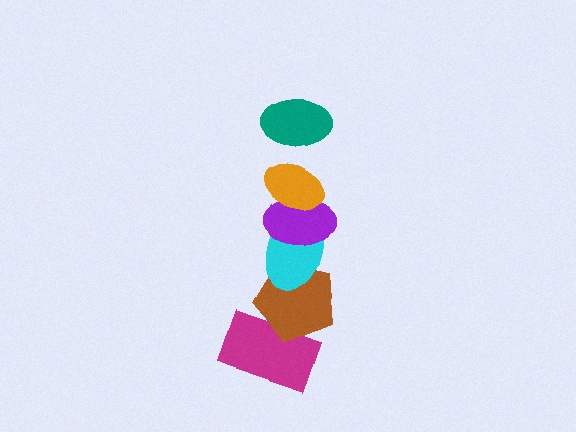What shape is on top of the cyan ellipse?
The purple ellipse is on top of the cyan ellipse.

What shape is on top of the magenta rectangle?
The brown pentagon is on top of the magenta rectangle.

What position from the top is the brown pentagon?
The brown pentagon is 5th from the top.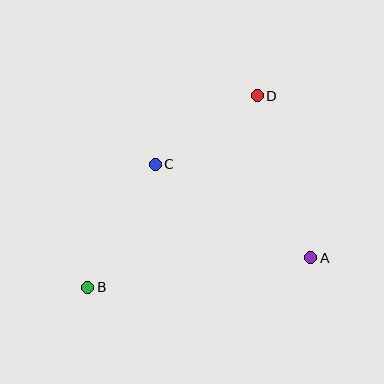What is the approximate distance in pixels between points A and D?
The distance between A and D is approximately 170 pixels.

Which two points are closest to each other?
Points C and D are closest to each other.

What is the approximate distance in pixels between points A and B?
The distance between A and B is approximately 225 pixels.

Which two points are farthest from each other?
Points B and D are farthest from each other.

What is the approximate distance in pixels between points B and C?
The distance between B and C is approximately 140 pixels.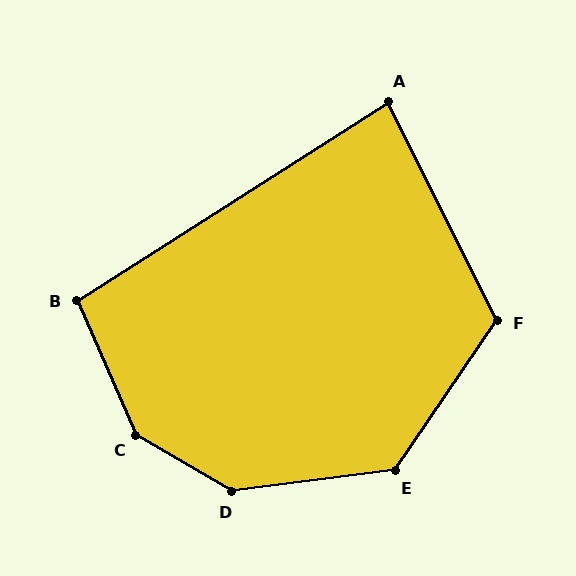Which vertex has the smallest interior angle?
A, at approximately 84 degrees.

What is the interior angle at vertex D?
Approximately 142 degrees (obtuse).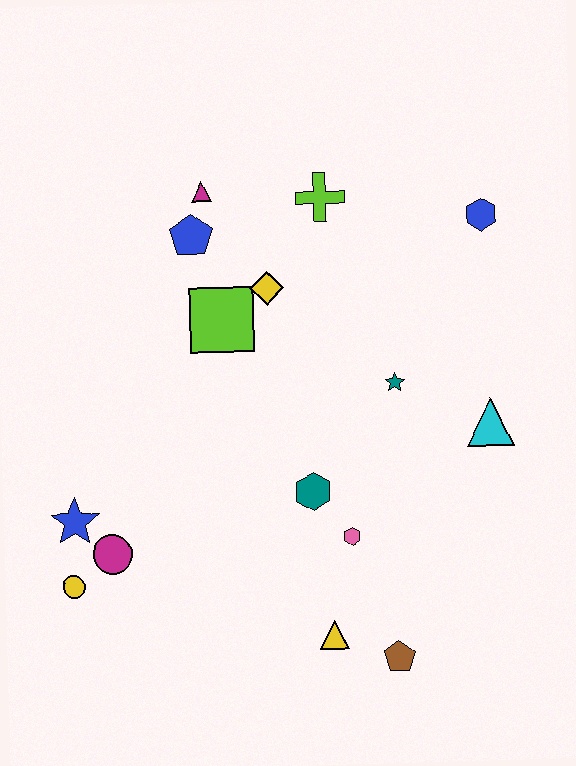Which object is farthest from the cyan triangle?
The yellow circle is farthest from the cyan triangle.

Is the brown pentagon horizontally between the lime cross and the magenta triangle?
No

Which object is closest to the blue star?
The magenta circle is closest to the blue star.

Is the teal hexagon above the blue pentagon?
No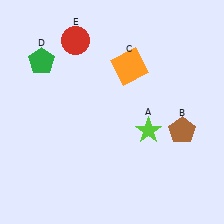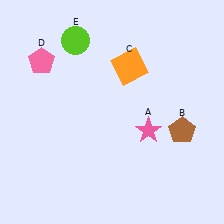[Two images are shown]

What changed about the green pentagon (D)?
In Image 1, D is green. In Image 2, it changed to pink.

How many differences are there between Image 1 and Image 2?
There are 3 differences between the two images.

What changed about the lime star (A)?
In Image 1, A is lime. In Image 2, it changed to pink.